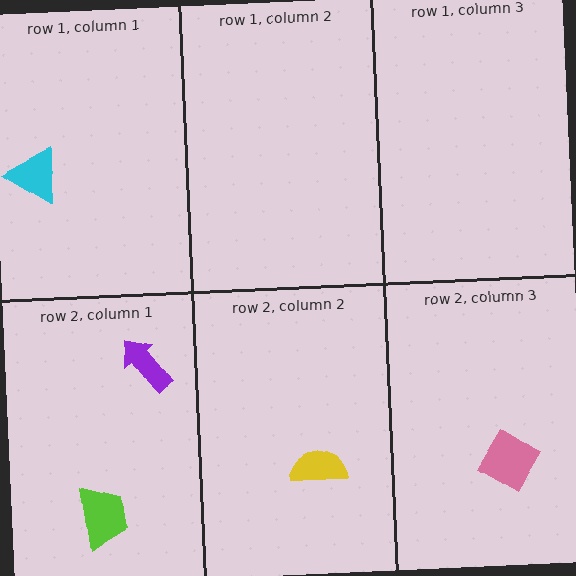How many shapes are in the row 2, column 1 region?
2.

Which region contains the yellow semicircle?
The row 2, column 2 region.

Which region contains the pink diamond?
The row 2, column 3 region.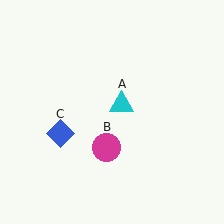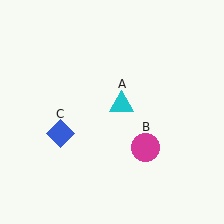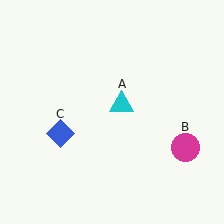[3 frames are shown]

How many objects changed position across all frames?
1 object changed position: magenta circle (object B).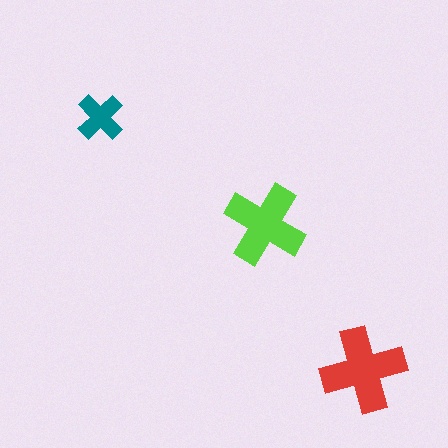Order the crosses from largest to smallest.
the red one, the lime one, the teal one.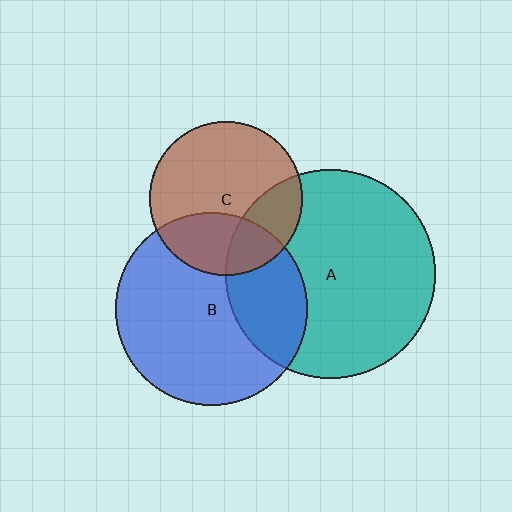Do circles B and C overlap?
Yes.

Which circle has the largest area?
Circle A (teal).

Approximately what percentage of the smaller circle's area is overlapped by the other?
Approximately 30%.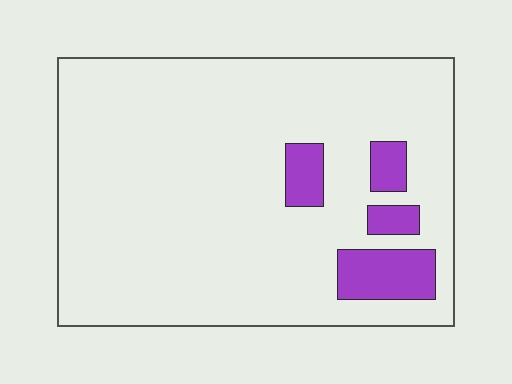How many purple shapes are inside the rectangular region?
4.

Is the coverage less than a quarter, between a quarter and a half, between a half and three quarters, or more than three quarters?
Less than a quarter.